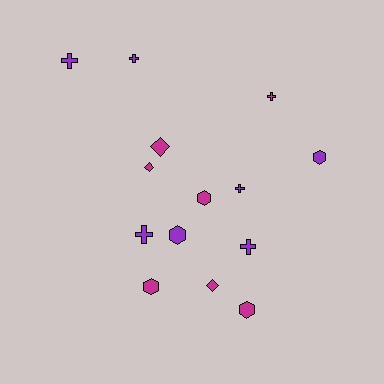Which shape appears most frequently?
Cross, with 6 objects.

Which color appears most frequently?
Magenta, with 7 objects.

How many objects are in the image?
There are 14 objects.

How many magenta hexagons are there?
There are 3 magenta hexagons.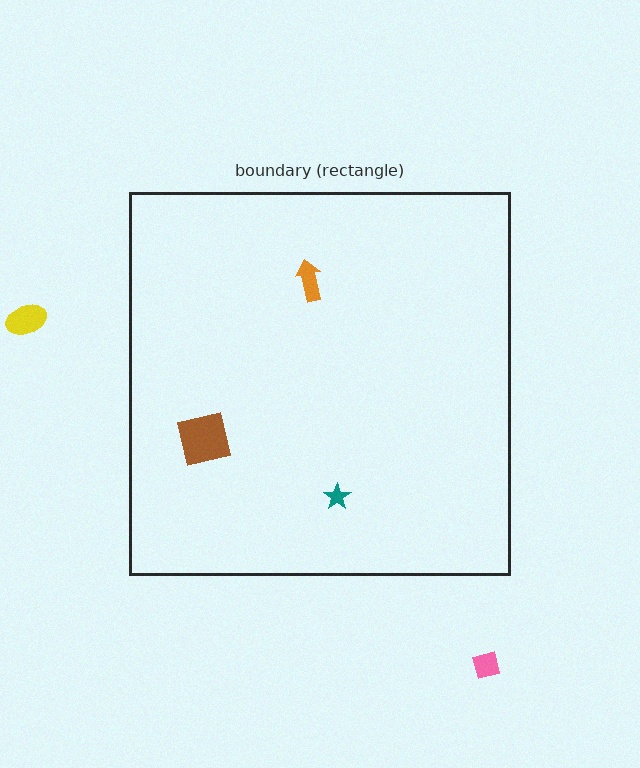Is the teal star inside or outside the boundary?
Inside.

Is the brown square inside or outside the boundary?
Inside.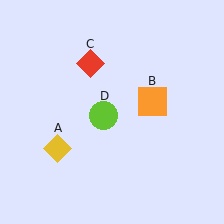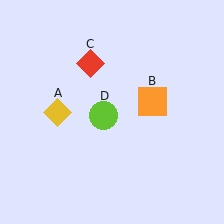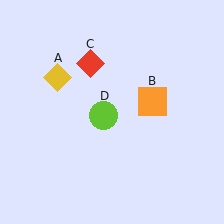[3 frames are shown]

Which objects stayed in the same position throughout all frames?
Orange square (object B) and red diamond (object C) and lime circle (object D) remained stationary.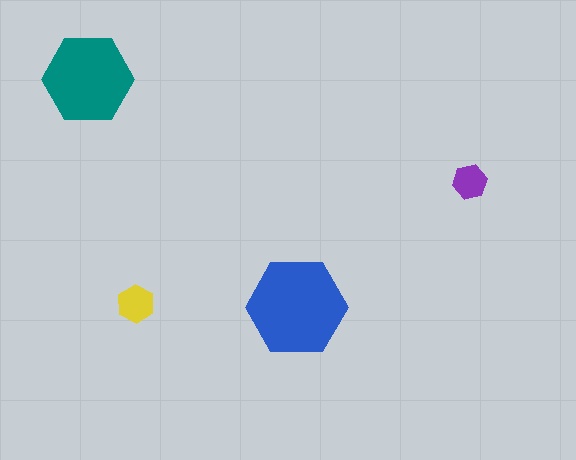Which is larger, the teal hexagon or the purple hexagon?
The teal one.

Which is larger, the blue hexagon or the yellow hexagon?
The blue one.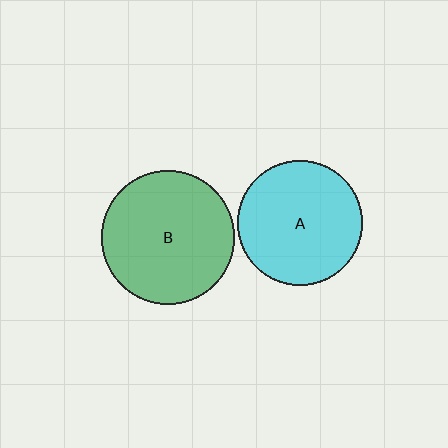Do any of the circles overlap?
No, none of the circles overlap.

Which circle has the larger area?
Circle B (green).